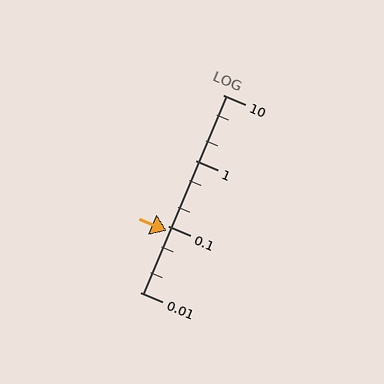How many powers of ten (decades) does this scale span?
The scale spans 3 decades, from 0.01 to 10.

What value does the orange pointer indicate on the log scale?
The pointer indicates approximately 0.085.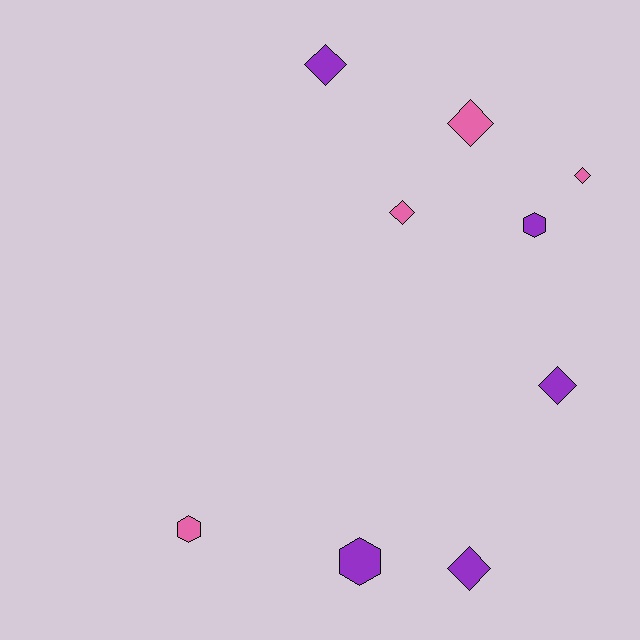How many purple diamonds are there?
There are 3 purple diamonds.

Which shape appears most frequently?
Diamond, with 6 objects.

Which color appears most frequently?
Purple, with 5 objects.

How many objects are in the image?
There are 9 objects.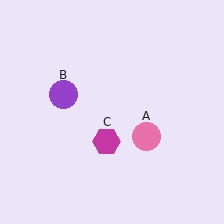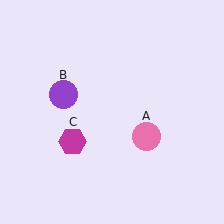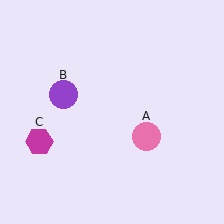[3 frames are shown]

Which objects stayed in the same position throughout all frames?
Pink circle (object A) and purple circle (object B) remained stationary.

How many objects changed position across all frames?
1 object changed position: magenta hexagon (object C).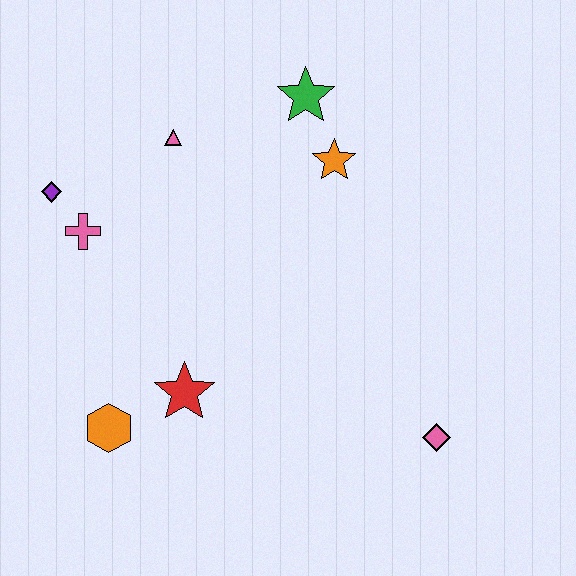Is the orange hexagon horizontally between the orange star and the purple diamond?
Yes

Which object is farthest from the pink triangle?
The pink diamond is farthest from the pink triangle.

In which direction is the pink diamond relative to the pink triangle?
The pink diamond is below the pink triangle.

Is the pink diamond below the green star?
Yes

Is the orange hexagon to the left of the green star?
Yes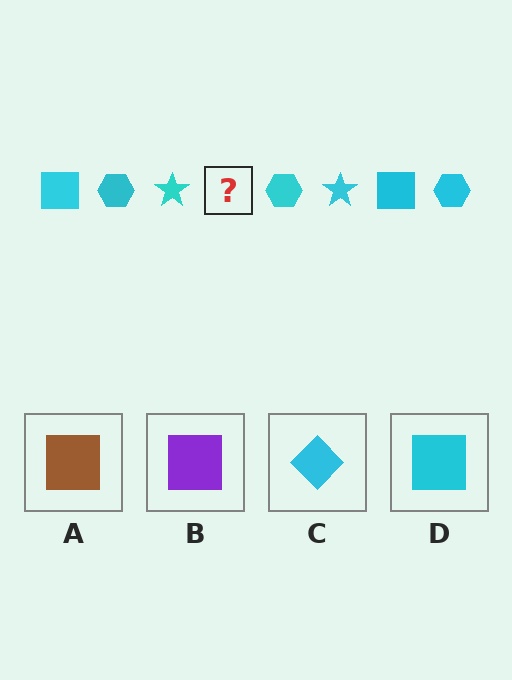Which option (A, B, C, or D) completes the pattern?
D.